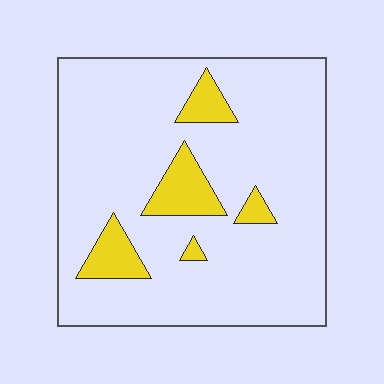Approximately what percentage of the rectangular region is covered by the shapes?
Approximately 15%.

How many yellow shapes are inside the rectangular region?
5.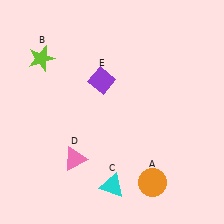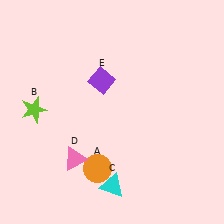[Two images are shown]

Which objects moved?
The objects that moved are: the orange circle (A), the lime star (B).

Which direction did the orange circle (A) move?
The orange circle (A) moved left.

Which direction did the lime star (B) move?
The lime star (B) moved down.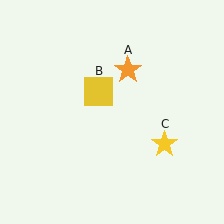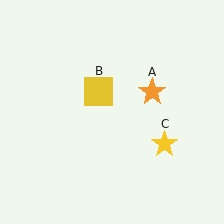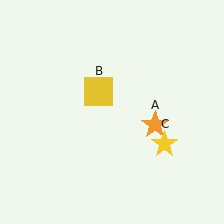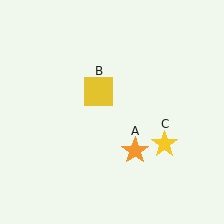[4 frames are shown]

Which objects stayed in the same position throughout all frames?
Yellow square (object B) and yellow star (object C) remained stationary.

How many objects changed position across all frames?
1 object changed position: orange star (object A).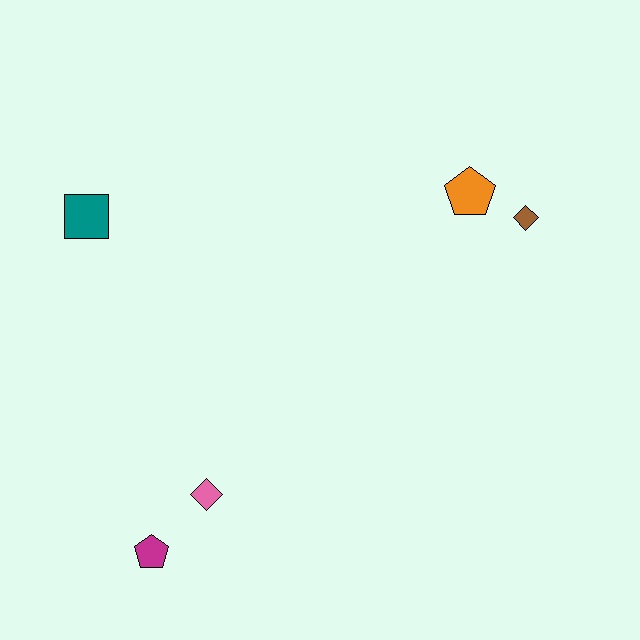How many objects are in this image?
There are 5 objects.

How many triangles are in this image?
There are no triangles.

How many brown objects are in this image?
There is 1 brown object.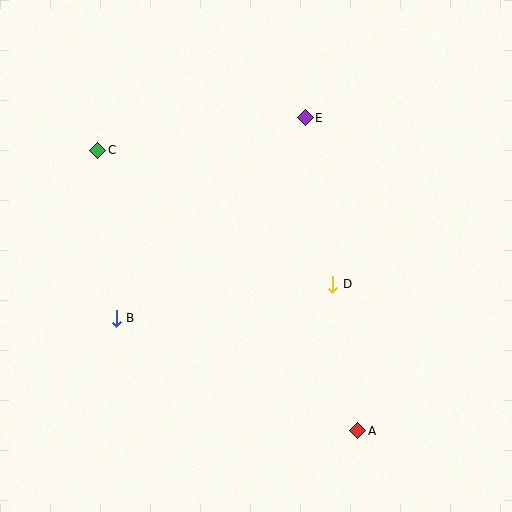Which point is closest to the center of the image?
Point D at (333, 284) is closest to the center.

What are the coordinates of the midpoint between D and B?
The midpoint between D and B is at (224, 301).